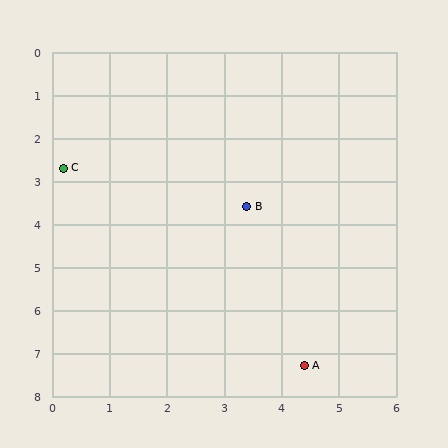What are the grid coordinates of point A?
Point A is at approximately (4.4, 7.3).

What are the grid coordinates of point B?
Point B is at approximately (3.4, 3.6).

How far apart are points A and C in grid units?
Points A and C are about 6.2 grid units apart.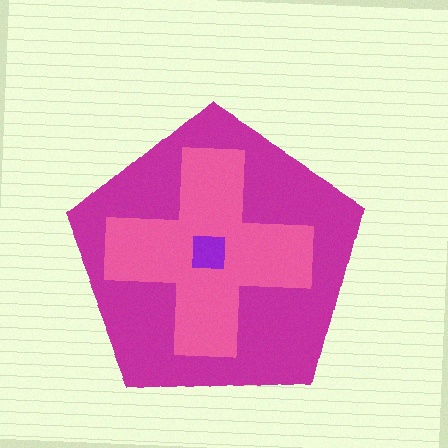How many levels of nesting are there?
3.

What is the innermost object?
The purple square.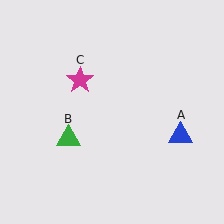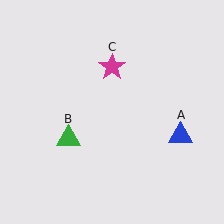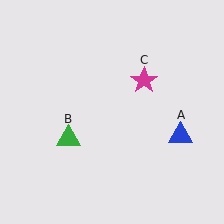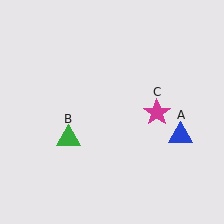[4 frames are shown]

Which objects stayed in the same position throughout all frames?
Blue triangle (object A) and green triangle (object B) remained stationary.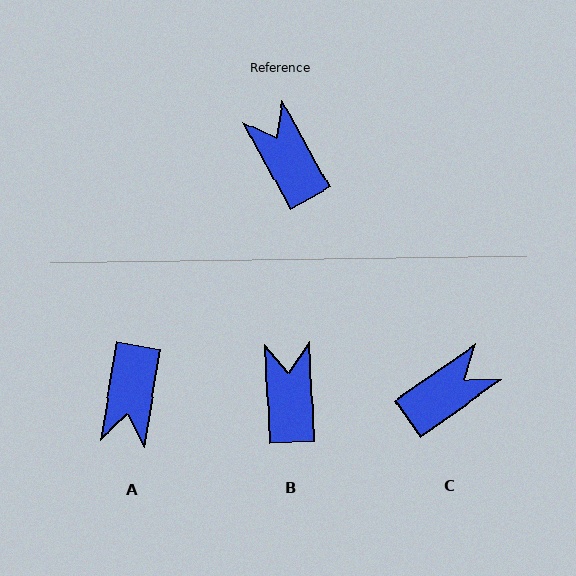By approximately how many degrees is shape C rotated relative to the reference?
Approximately 84 degrees clockwise.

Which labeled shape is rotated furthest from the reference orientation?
A, about 142 degrees away.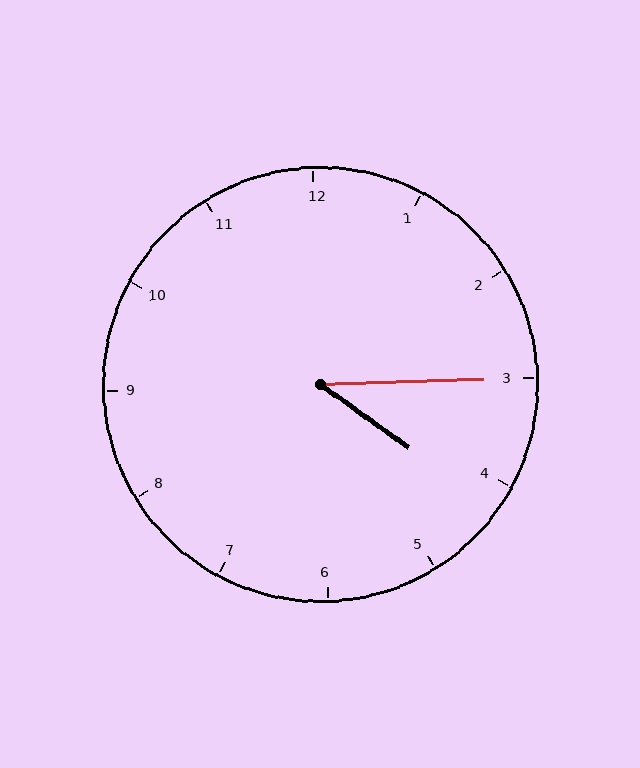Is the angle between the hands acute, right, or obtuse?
It is acute.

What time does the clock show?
4:15.